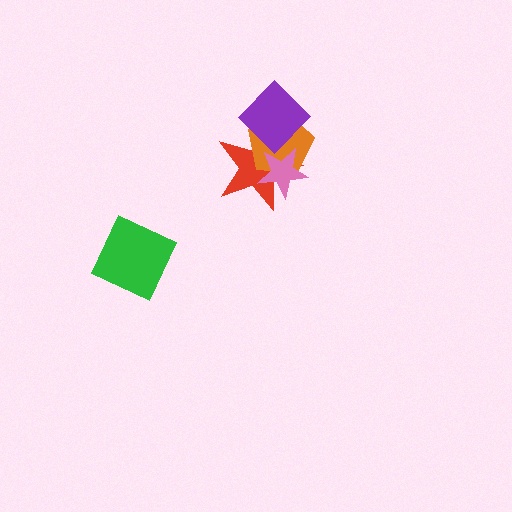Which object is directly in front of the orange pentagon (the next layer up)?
The pink star is directly in front of the orange pentagon.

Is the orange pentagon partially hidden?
Yes, it is partially covered by another shape.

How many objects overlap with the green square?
0 objects overlap with the green square.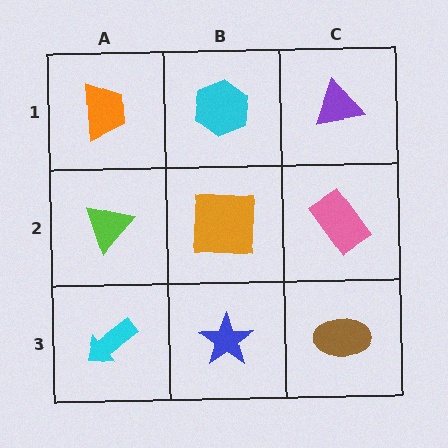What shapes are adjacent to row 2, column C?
A purple triangle (row 1, column C), a brown ellipse (row 3, column C), an orange square (row 2, column B).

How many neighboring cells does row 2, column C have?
3.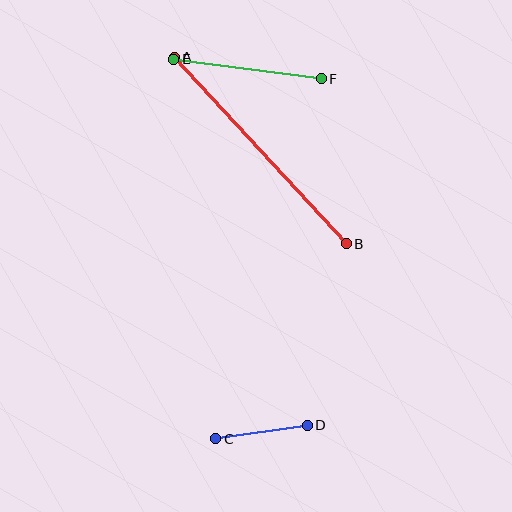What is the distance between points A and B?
The distance is approximately 254 pixels.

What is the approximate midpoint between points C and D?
The midpoint is at approximately (262, 432) pixels.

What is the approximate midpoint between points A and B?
The midpoint is at approximately (260, 150) pixels.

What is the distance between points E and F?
The distance is approximately 149 pixels.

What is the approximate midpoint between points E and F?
The midpoint is at approximately (247, 69) pixels.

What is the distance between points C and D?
The distance is approximately 93 pixels.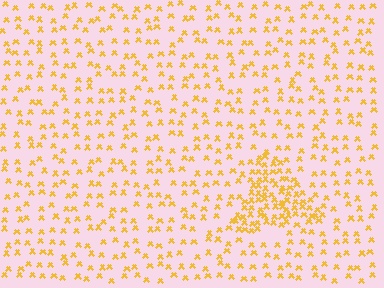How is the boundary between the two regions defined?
The boundary is defined by a change in element density (approximately 2.6x ratio). All elements are the same color, size, and shape.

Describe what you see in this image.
The image contains small yellow elements arranged at two different densities. A triangle-shaped region is visible where the elements are more densely packed than the surrounding area.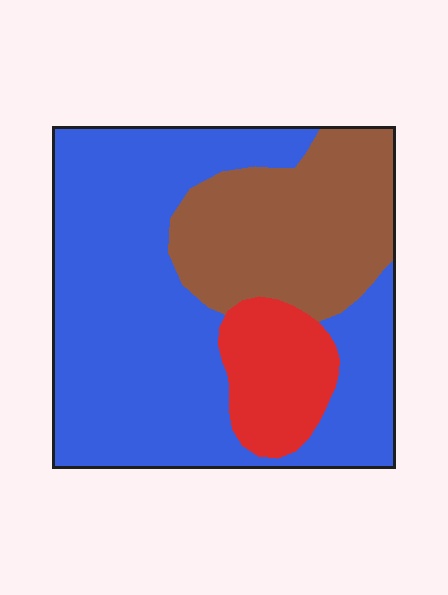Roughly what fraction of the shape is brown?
Brown takes up about one quarter (1/4) of the shape.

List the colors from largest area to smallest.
From largest to smallest: blue, brown, red.